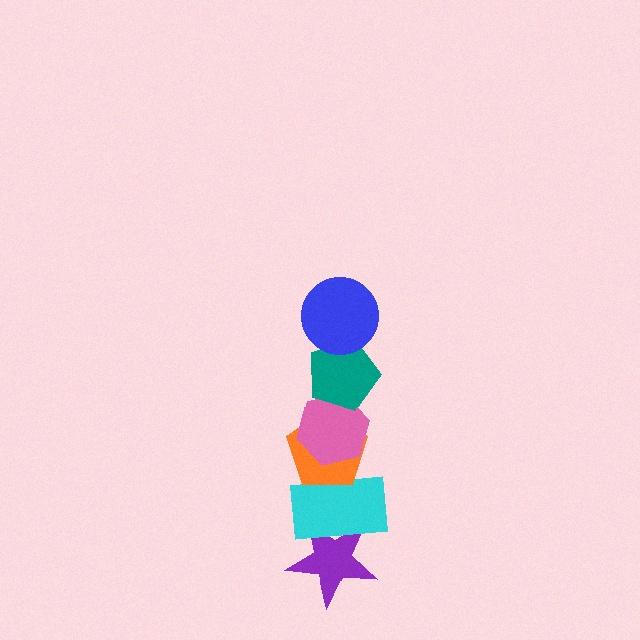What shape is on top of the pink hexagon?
The teal pentagon is on top of the pink hexagon.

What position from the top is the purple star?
The purple star is 6th from the top.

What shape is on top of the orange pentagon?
The pink hexagon is on top of the orange pentagon.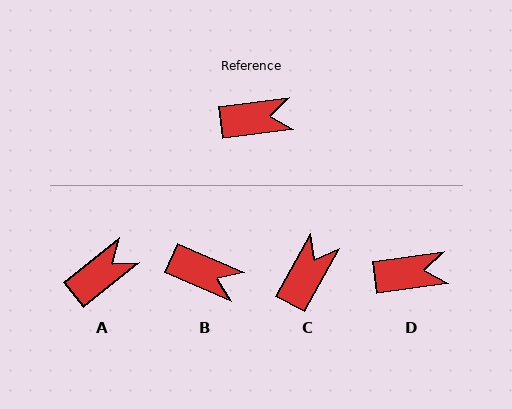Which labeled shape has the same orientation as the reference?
D.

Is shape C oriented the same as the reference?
No, it is off by about 53 degrees.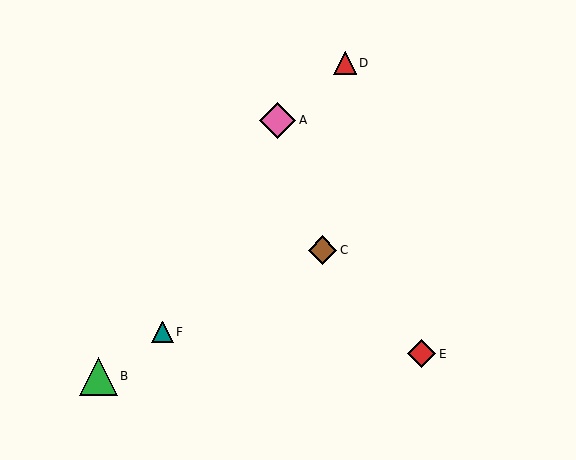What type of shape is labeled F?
Shape F is a teal triangle.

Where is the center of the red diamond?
The center of the red diamond is at (421, 354).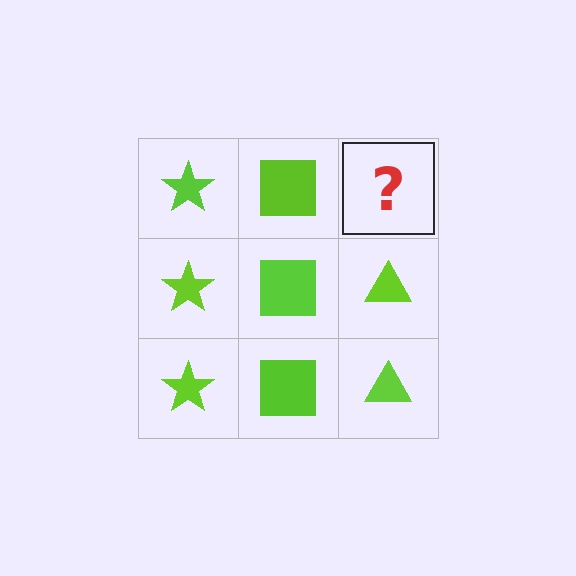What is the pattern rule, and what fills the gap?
The rule is that each column has a consistent shape. The gap should be filled with a lime triangle.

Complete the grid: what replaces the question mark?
The question mark should be replaced with a lime triangle.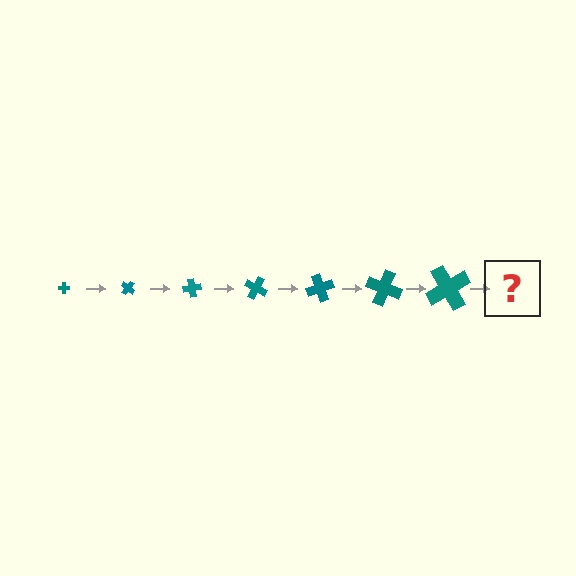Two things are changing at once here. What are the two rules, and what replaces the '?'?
The two rules are that the cross grows larger each step and it rotates 40 degrees each step. The '?' should be a cross, larger than the previous one and rotated 280 degrees from the start.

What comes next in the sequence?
The next element should be a cross, larger than the previous one and rotated 280 degrees from the start.